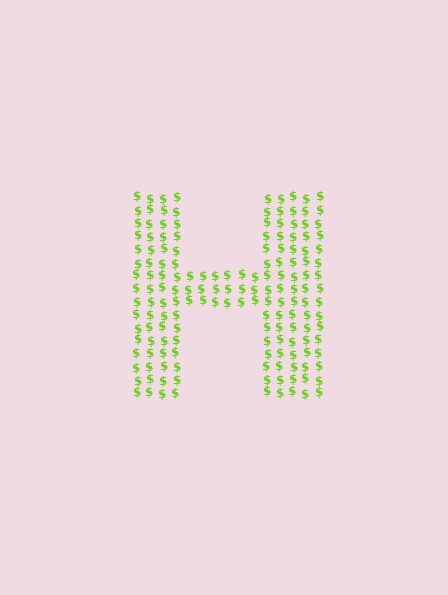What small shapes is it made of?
It is made of small dollar signs.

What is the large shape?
The large shape is the letter H.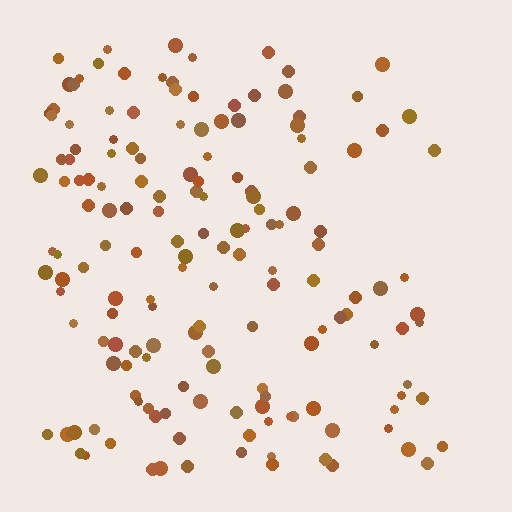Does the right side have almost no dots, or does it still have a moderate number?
Still a moderate number, just noticeably fewer than the left.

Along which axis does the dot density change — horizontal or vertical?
Horizontal.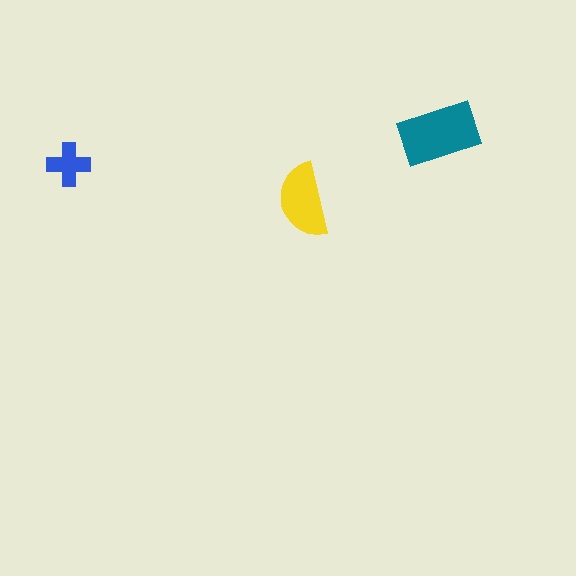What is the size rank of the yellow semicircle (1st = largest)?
2nd.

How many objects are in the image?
There are 3 objects in the image.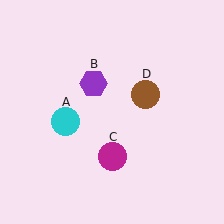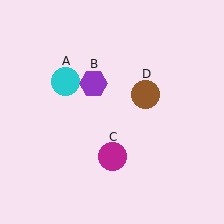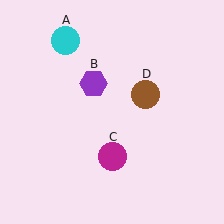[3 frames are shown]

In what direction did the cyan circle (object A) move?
The cyan circle (object A) moved up.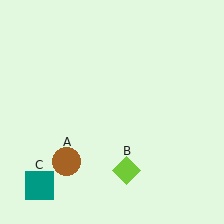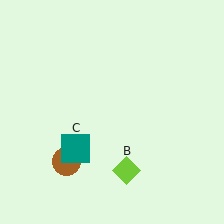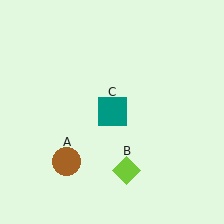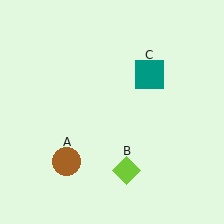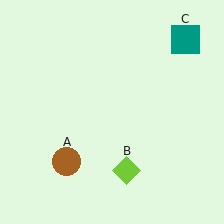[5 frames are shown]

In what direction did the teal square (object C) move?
The teal square (object C) moved up and to the right.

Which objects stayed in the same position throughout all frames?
Brown circle (object A) and lime diamond (object B) remained stationary.